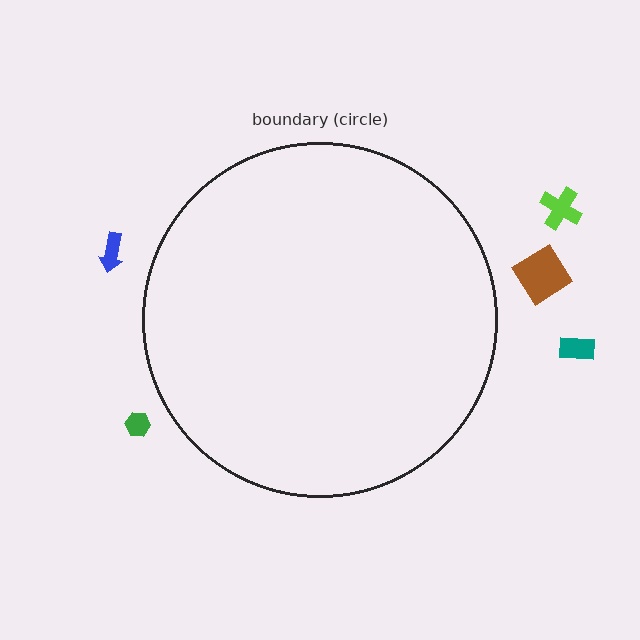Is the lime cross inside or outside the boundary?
Outside.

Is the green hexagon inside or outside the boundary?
Outside.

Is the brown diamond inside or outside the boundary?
Outside.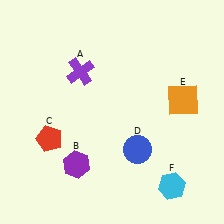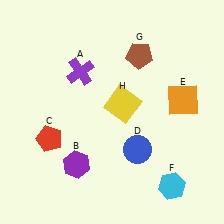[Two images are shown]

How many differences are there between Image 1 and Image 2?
There are 2 differences between the two images.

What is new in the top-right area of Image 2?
A brown pentagon (G) was added in the top-right area of Image 2.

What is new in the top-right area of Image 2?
A yellow square (H) was added in the top-right area of Image 2.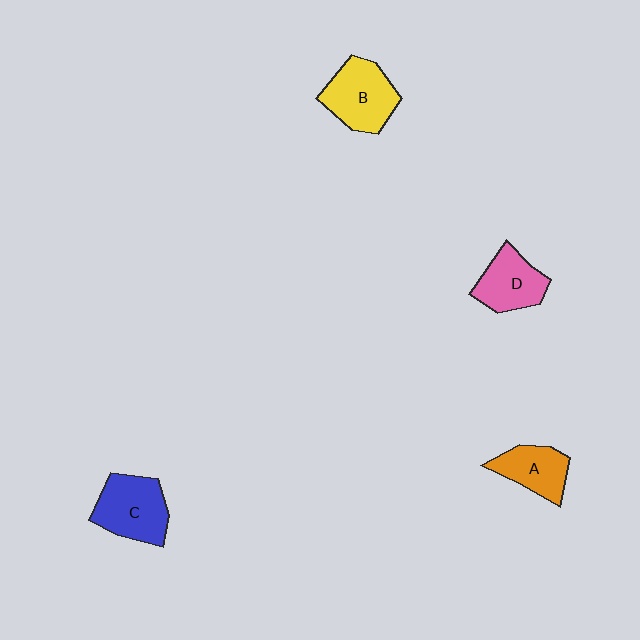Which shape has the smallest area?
Shape A (orange).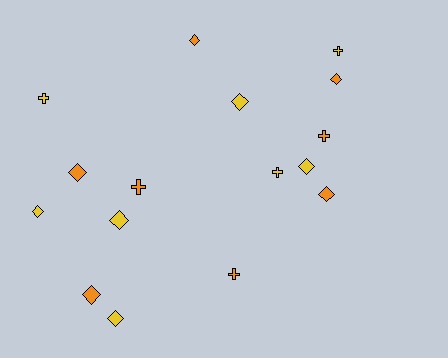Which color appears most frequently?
Yellow, with 8 objects.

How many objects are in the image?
There are 16 objects.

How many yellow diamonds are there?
There are 5 yellow diamonds.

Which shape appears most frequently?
Diamond, with 10 objects.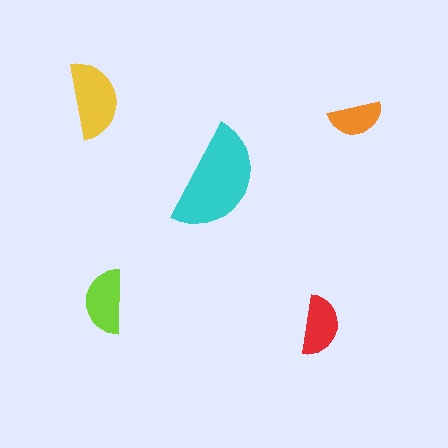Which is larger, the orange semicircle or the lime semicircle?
The lime one.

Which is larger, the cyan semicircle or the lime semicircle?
The cyan one.